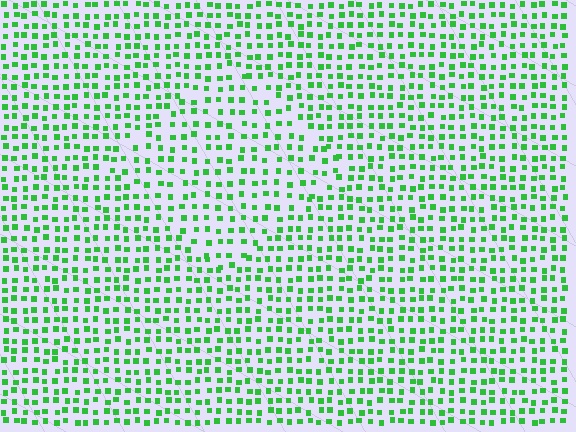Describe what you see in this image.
The image contains small green elements arranged at two different densities. A diamond-shaped region is visible where the elements are less densely packed than the surrounding area.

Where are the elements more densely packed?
The elements are more densely packed outside the diamond boundary.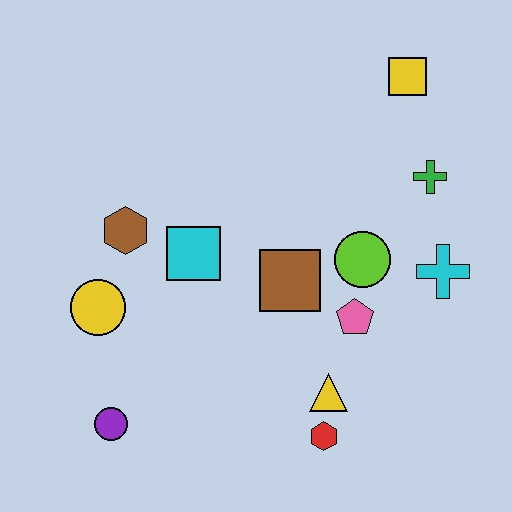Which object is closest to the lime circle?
The pink pentagon is closest to the lime circle.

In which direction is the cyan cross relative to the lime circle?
The cyan cross is to the right of the lime circle.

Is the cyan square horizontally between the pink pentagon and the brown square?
No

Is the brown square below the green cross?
Yes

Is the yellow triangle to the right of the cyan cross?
No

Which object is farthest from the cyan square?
The yellow square is farthest from the cyan square.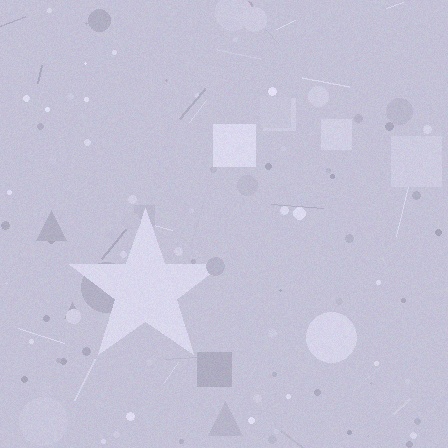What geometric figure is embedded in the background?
A star is embedded in the background.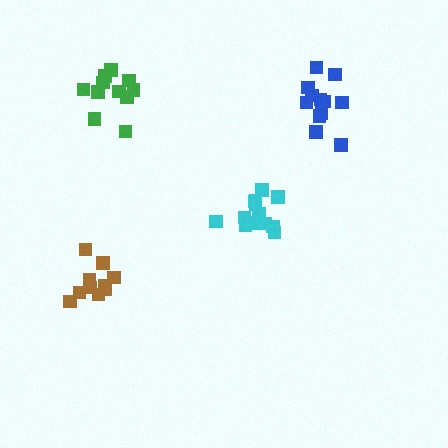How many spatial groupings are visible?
There are 4 spatial groupings.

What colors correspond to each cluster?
The clusters are colored: green, blue, brown, cyan.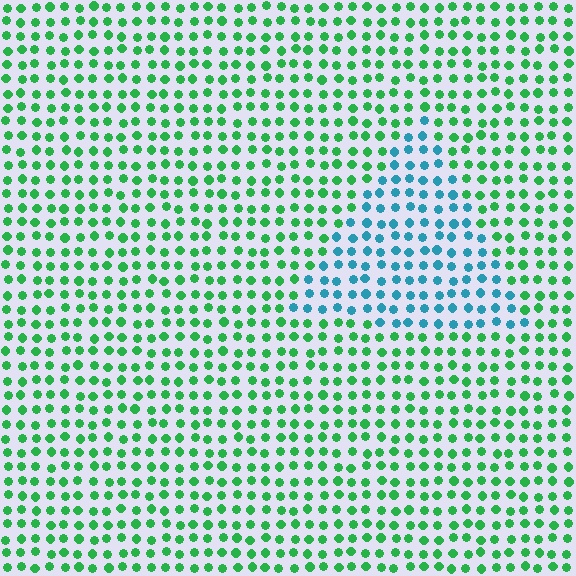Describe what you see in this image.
The image is filled with small green elements in a uniform arrangement. A triangle-shaped region is visible where the elements are tinted to a slightly different hue, forming a subtle color boundary.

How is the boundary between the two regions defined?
The boundary is defined purely by a slight shift in hue (about 57 degrees). Spacing, size, and orientation are identical on both sides.